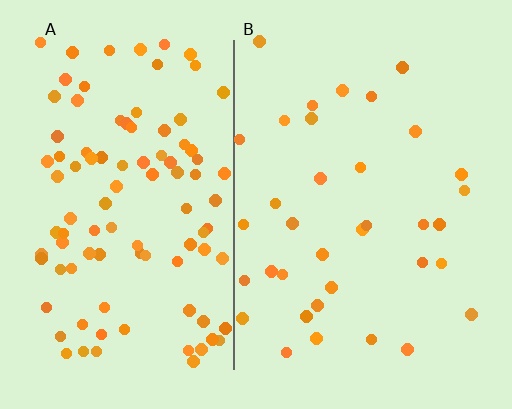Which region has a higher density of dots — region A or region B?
A (the left).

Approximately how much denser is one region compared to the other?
Approximately 2.8× — region A over region B.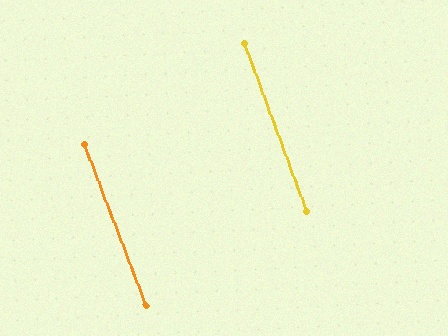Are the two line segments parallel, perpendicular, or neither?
Parallel — their directions differ by only 0.6°.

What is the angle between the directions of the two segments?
Approximately 1 degree.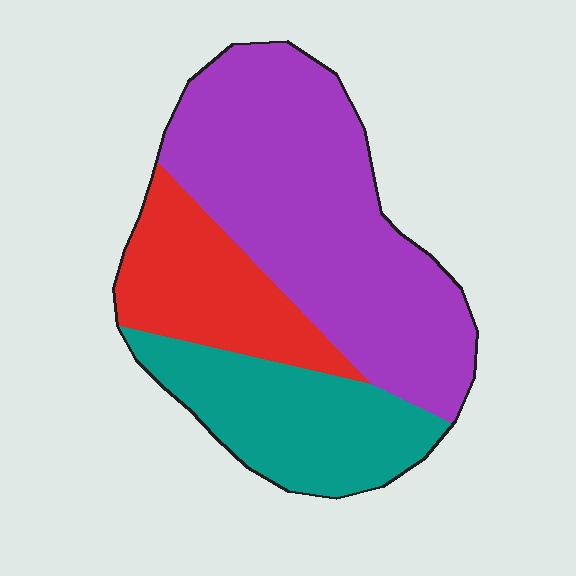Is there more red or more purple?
Purple.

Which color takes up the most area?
Purple, at roughly 55%.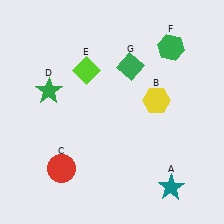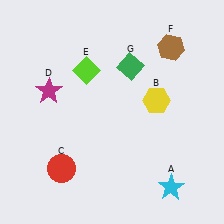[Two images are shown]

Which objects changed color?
A changed from teal to cyan. D changed from green to magenta. F changed from green to brown.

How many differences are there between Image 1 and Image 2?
There are 3 differences between the two images.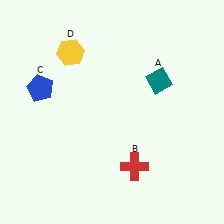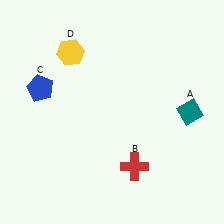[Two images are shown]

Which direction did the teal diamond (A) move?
The teal diamond (A) moved down.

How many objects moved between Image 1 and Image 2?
1 object moved between the two images.